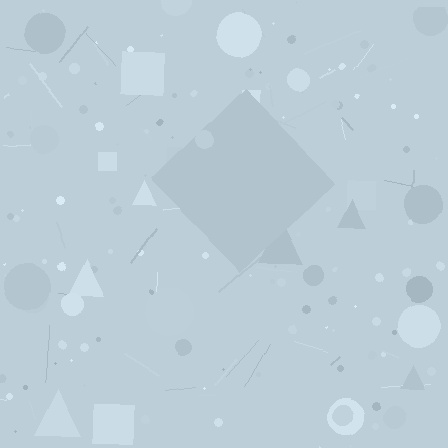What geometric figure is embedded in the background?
A diamond is embedded in the background.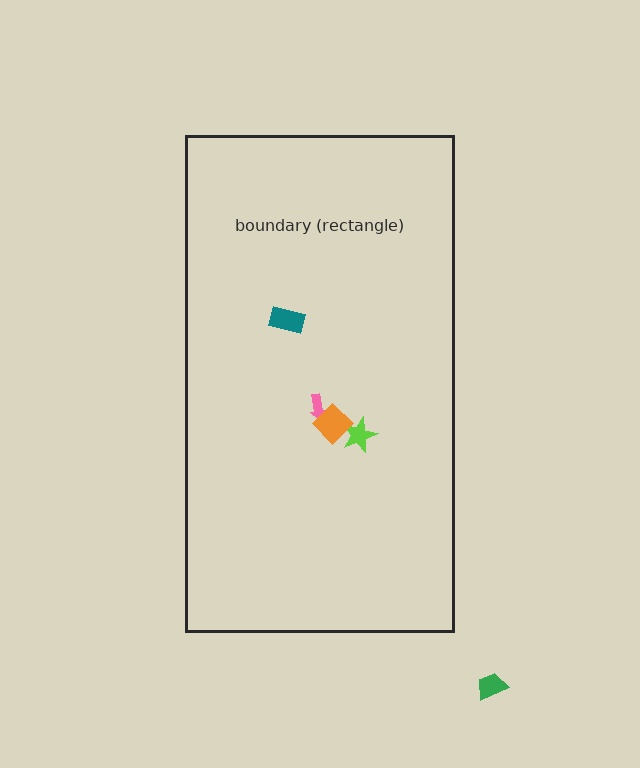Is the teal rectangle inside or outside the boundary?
Inside.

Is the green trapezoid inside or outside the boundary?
Outside.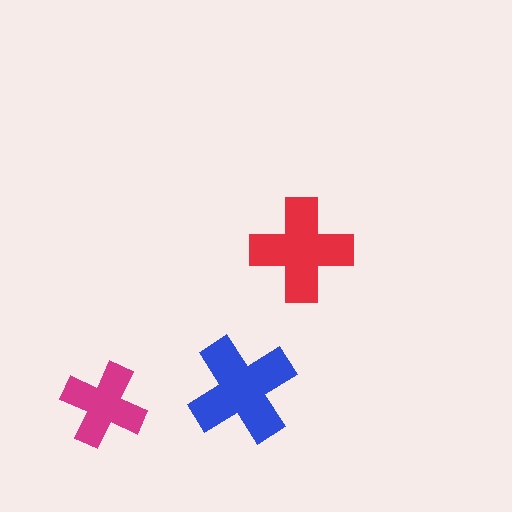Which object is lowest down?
The magenta cross is bottommost.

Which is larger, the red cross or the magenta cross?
The red one.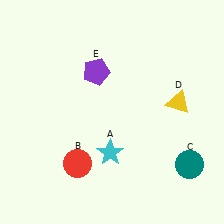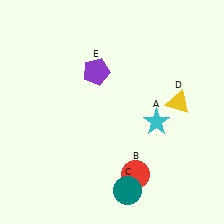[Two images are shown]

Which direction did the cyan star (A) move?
The cyan star (A) moved right.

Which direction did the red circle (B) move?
The red circle (B) moved right.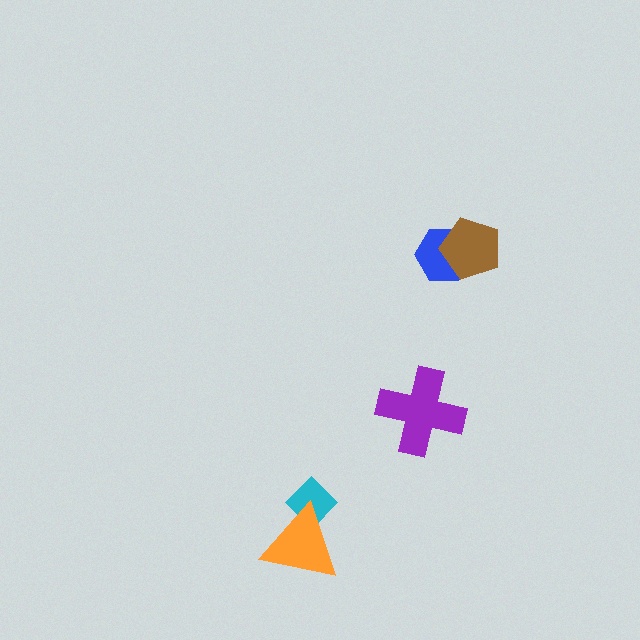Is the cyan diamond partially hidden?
Yes, it is partially covered by another shape.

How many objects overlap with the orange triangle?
1 object overlaps with the orange triangle.